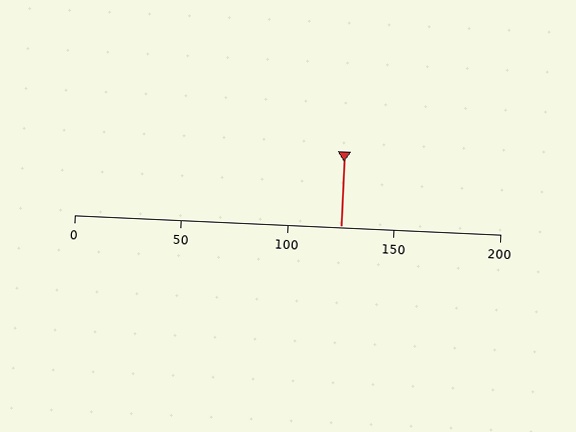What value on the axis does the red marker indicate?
The marker indicates approximately 125.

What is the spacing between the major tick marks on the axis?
The major ticks are spaced 50 apart.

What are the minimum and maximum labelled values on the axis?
The axis runs from 0 to 200.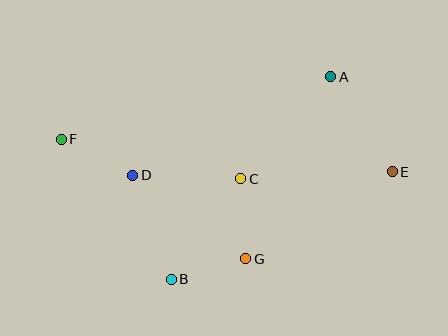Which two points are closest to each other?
Points B and G are closest to each other.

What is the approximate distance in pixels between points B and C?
The distance between B and C is approximately 122 pixels.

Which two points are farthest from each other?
Points E and F are farthest from each other.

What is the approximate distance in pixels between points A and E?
The distance between A and E is approximately 113 pixels.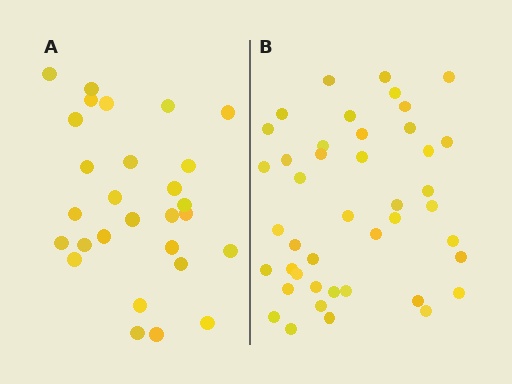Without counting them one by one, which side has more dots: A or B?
Region B (the right region) has more dots.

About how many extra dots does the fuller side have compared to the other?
Region B has approximately 15 more dots than region A.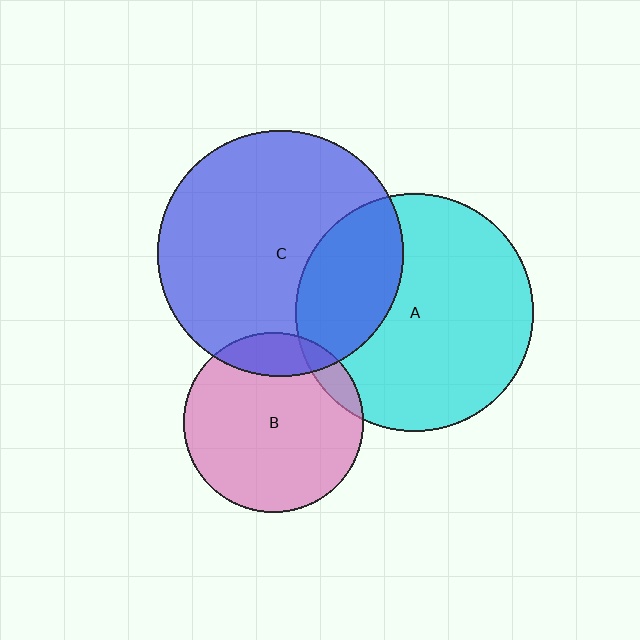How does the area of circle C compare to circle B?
Approximately 1.9 times.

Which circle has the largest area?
Circle C (blue).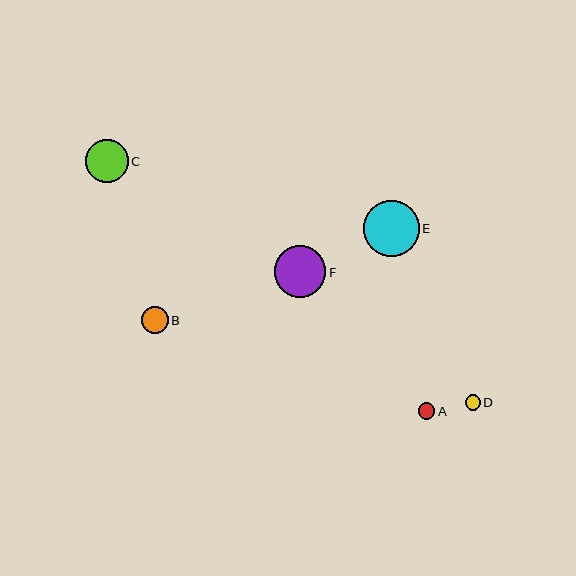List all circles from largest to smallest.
From largest to smallest: E, F, C, B, A, D.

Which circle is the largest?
Circle E is the largest with a size of approximately 56 pixels.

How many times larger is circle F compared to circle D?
Circle F is approximately 3.4 times the size of circle D.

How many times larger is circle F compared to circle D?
Circle F is approximately 3.4 times the size of circle D.